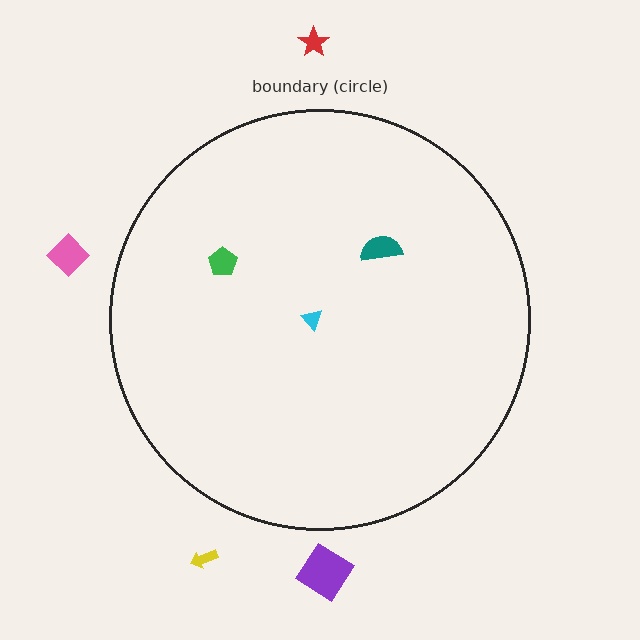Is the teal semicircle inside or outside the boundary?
Inside.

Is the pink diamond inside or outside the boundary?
Outside.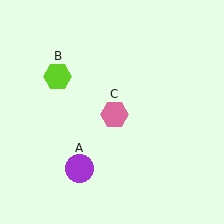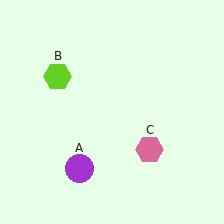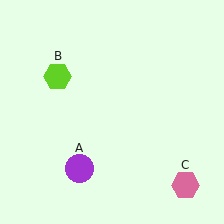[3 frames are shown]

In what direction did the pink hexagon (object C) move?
The pink hexagon (object C) moved down and to the right.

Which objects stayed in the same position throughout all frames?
Purple circle (object A) and lime hexagon (object B) remained stationary.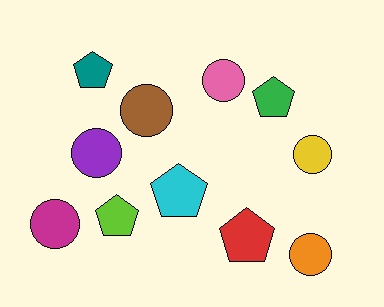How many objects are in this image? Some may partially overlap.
There are 11 objects.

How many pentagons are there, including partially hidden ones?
There are 5 pentagons.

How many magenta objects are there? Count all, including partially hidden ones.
There is 1 magenta object.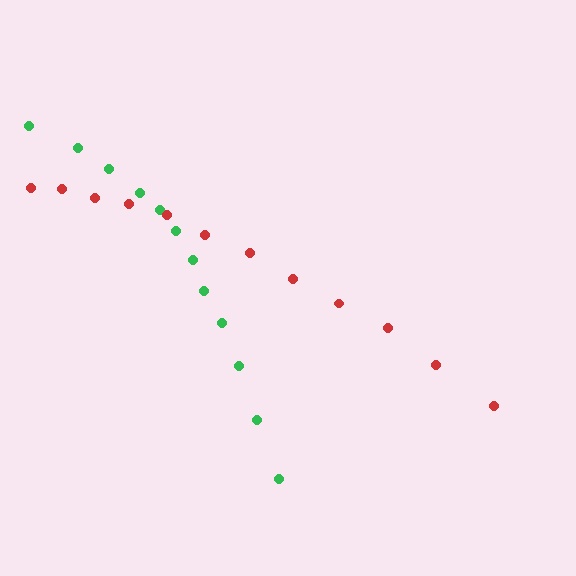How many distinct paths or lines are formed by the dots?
There are 2 distinct paths.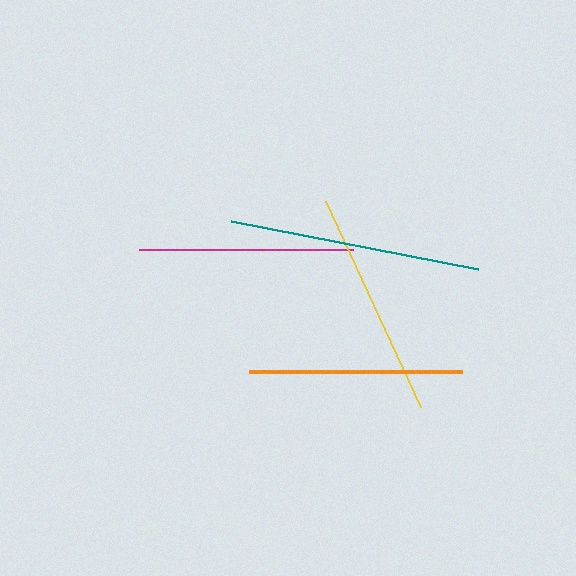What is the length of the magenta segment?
The magenta segment is approximately 214 pixels long.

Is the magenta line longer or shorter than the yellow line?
The yellow line is longer than the magenta line.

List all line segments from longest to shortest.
From longest to shortest: teal, yellow, magenta, orange.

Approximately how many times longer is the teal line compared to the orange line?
The teal line is approximately 1.2 times the length of the orange line.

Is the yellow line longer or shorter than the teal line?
The teal line is longer than the yellow line.